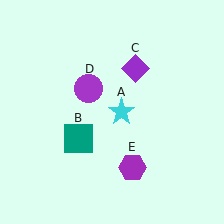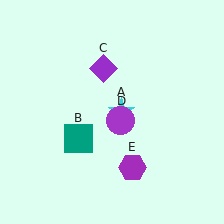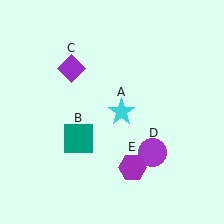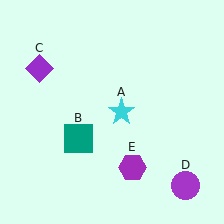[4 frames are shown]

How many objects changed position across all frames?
2 objects changed position: purple diamond (object C), purple circle (object D).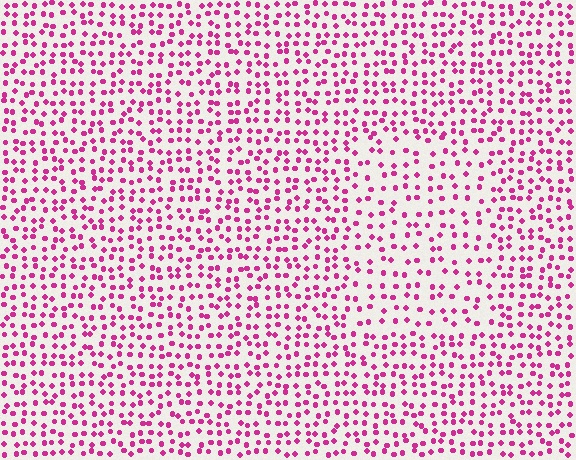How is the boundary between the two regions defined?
The boundary is defined by a change in element density (approximately 1.6x ratio). All elements are the same color, size, and shape.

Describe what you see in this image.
The image contains small magenta elements arranged at two different densities. A rectangle-shaped region is visible where the elements are less densely packed than the surrounding area.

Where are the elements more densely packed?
The elements are more densely packed outside the rectangle boundary.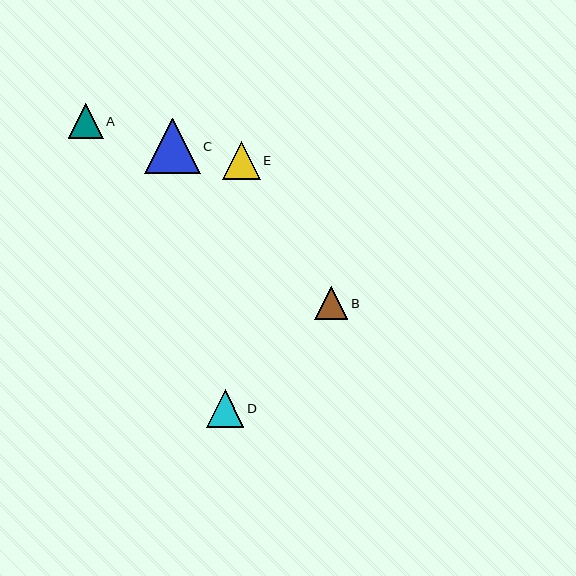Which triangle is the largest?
Triangle C is the largest with a size of approximately 56 pixels.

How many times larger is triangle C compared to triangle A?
Triangle C is approximately 1.6 times the size of triangle A.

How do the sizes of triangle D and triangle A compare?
Triangle D and triangle A are approximately the same size.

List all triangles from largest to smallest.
From largest to smallest: C, E, D, A, B.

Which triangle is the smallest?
Triangle B is the smallest with a size of approximately 33 pixels.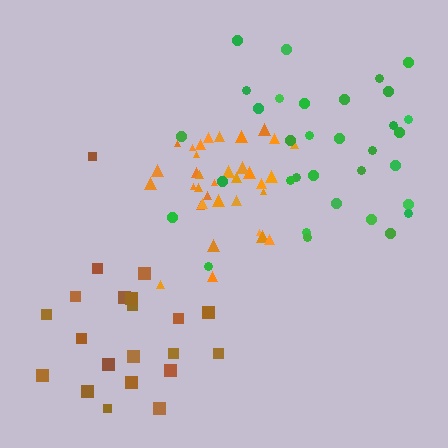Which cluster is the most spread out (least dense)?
Brown.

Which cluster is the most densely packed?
Orange.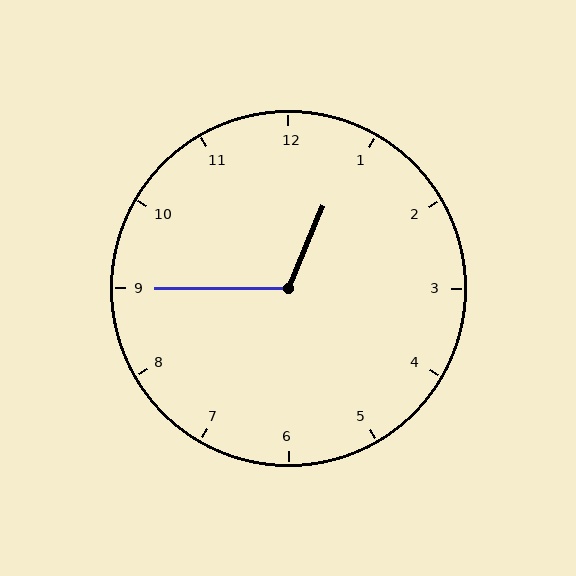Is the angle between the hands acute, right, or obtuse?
It is obtuse.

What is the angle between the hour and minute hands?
Approximately 112 degrees.